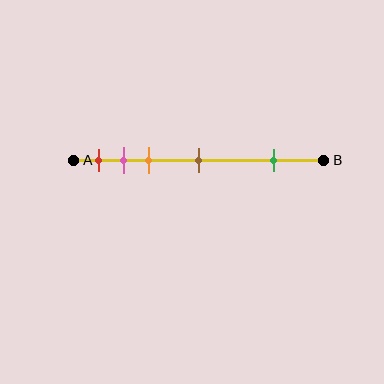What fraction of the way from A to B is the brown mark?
The brown mark is approximately 50% (0.5) of the way from A to B.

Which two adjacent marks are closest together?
The pink and orange marks are the closest adjacent pair.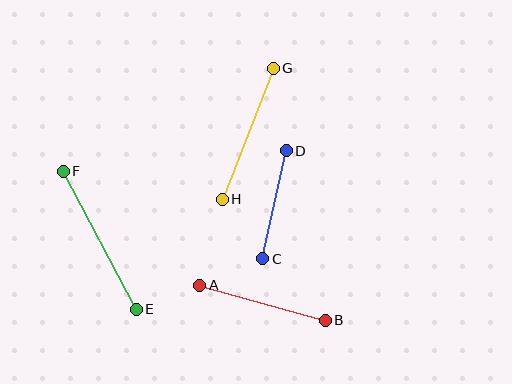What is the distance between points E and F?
The distance is approximately 156 pixels.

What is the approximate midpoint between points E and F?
The midpoint is at approximately (100, 240) pixels.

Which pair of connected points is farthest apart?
Points E and F are farthest apart.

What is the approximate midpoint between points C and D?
The midpoint is at approximately (274, 205) pixels.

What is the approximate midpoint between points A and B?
The midpoint is at approximately (263, 303) pixels.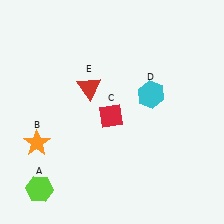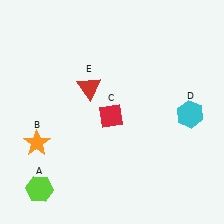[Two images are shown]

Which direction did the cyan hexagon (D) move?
The cyan hexagon (D) moved right.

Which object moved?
The cyan hexagon (D) moved right.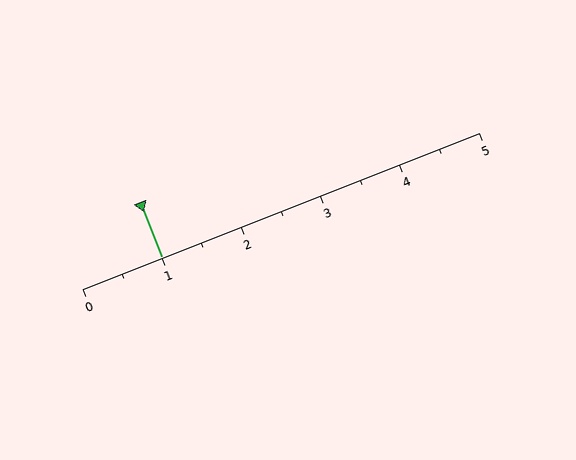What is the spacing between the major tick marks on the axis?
The major ticks are spaced 1 apart.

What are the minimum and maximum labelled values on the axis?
The axis runs from 0 to 5.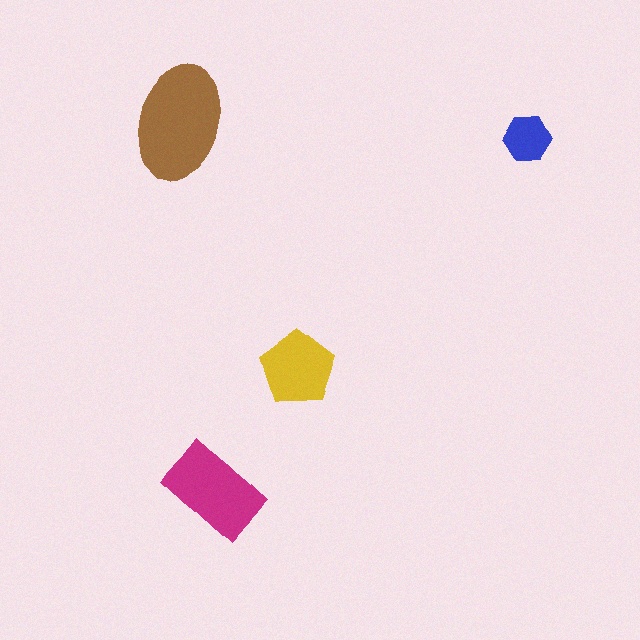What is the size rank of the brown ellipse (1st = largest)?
1st.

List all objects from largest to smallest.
The brown ellipse, the magenta rectangle, the yellow pentagon, the blue hexagon.